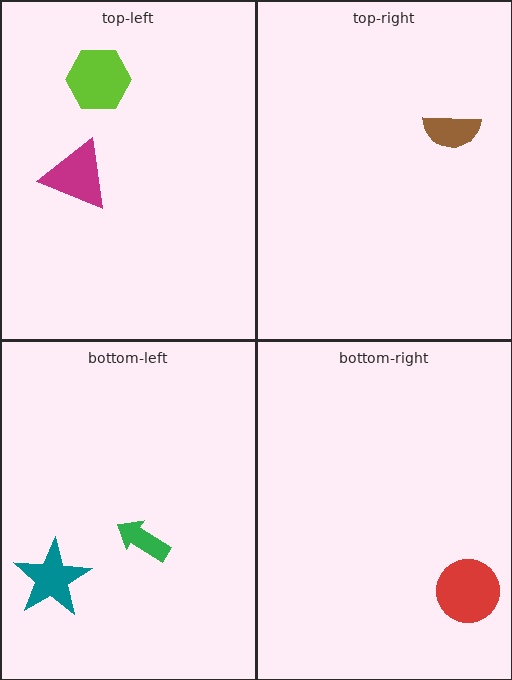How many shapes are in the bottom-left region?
2.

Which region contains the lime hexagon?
The top-left region.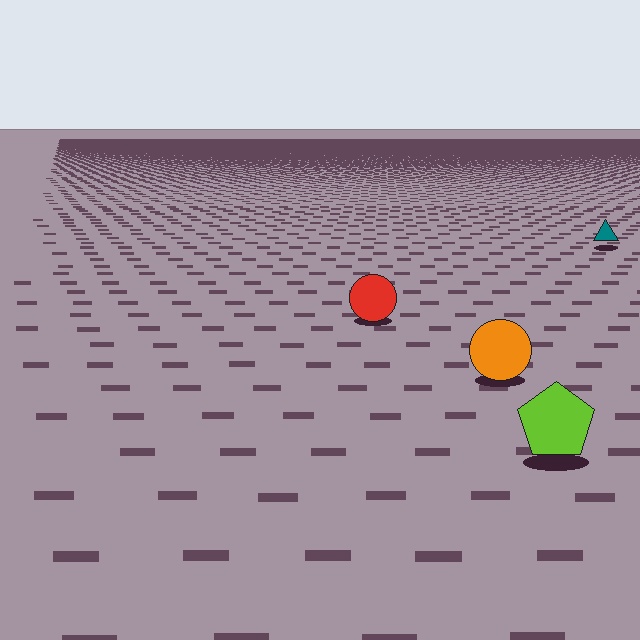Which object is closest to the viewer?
The lime pentagon is closest. The texture marks near it are larger and more spread out.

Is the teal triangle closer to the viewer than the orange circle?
No. The orange circle is closer — you can tell from the texture gradient: the ground texture is coarser near it.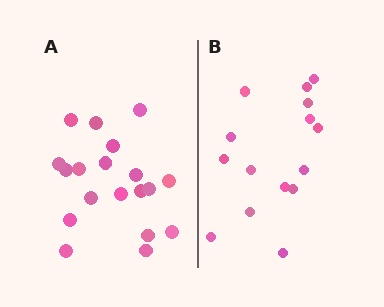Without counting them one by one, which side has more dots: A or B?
Region A (the left region) has more dots.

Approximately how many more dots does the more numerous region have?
Region A has about 4 more dots than region B.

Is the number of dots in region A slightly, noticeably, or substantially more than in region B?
Region A has noticeably more, but not dramatically so. The ratio is roughly 1.3 to 1.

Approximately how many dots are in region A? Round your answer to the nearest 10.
About 20 dots. (The exact count is 19, which rounds to 20.)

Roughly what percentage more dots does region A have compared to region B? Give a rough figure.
About 25% more.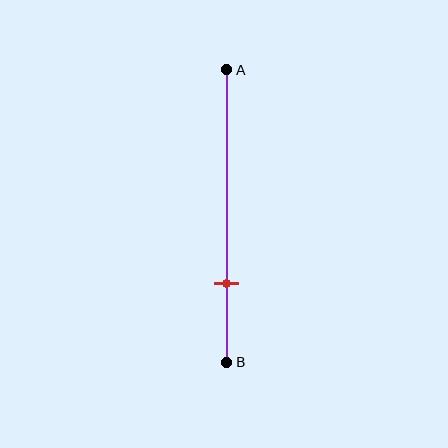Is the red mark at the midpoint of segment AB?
No, the mark is at about 75% from A, not at the 50% midpoint.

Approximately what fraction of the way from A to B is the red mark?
The red mark is approximately 75% of the way from A to B.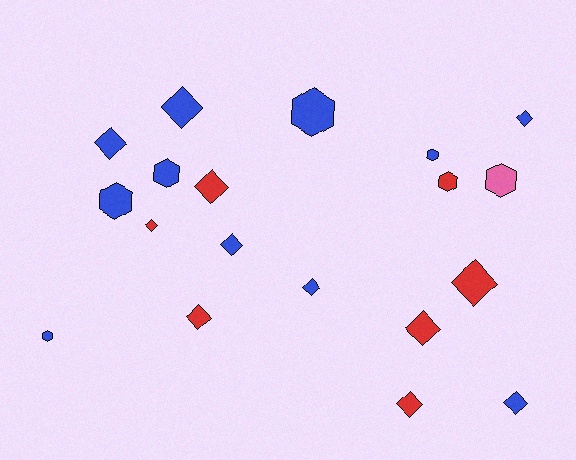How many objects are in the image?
There are 19 objects.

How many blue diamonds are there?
There are 6 blue diamonds.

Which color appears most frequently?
Blue, with 11 objects.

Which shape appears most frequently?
Diamond, with 12 objects.